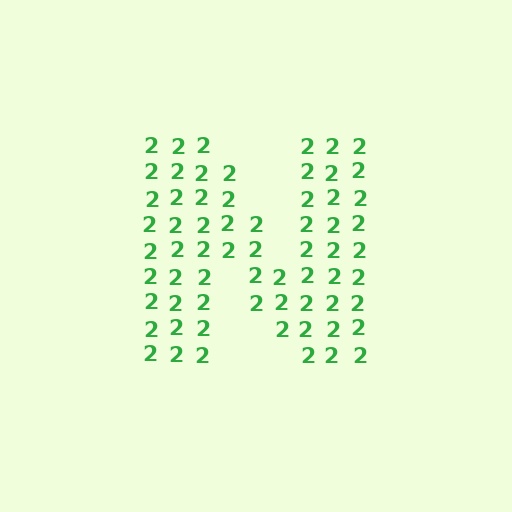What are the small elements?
The small elements are digit 2's.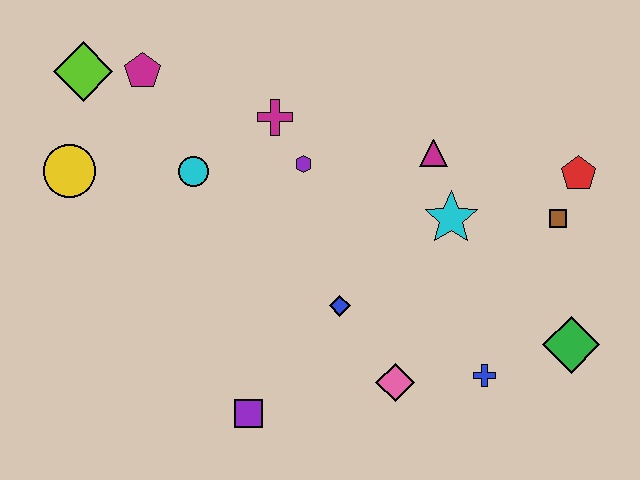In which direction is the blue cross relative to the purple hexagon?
The blue cross is below the purple hexagon.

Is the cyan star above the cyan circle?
No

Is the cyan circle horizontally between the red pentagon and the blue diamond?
No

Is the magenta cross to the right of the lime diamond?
Yes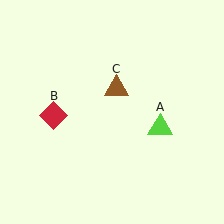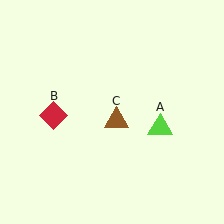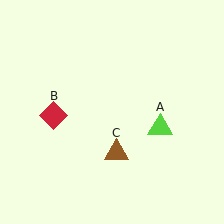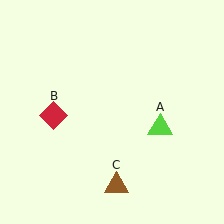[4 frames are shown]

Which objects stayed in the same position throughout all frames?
Lime triangle (object A) and red diamond (object B) remained stationary.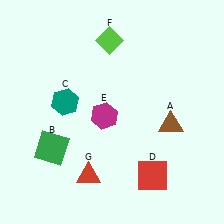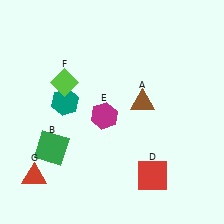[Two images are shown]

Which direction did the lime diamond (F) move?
The lime diamond (F) moved left.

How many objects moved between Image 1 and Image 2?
3 objects moved between the two images.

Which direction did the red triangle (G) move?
The red triangle (G) moved left.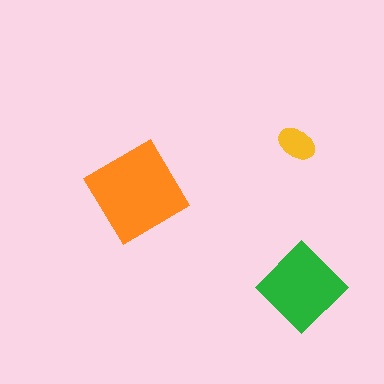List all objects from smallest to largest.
The yellow ellipse, the green diamond, the orange diamond.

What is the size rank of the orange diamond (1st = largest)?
1st.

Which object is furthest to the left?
The orange diamond is leftmost.